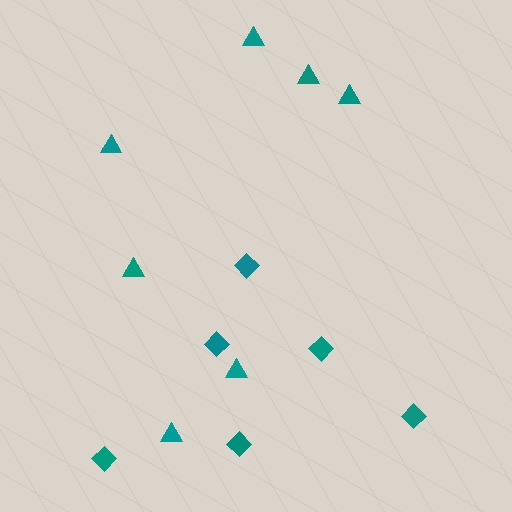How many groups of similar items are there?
There are 2 groups: one group of triangles (7) and one group of diamonds (6).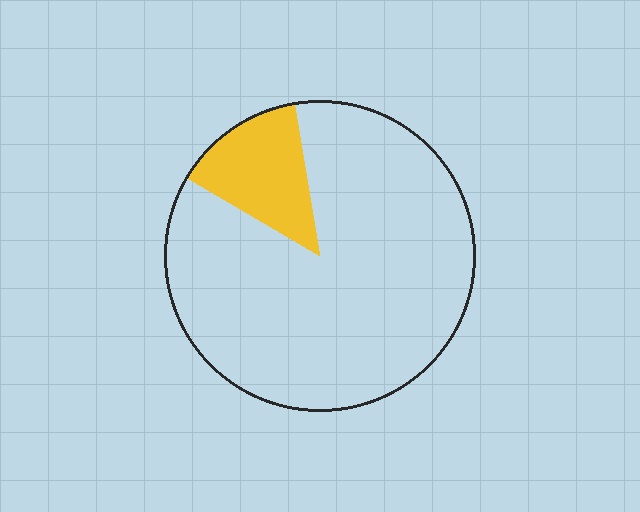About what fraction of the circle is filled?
About one eighth (1/8).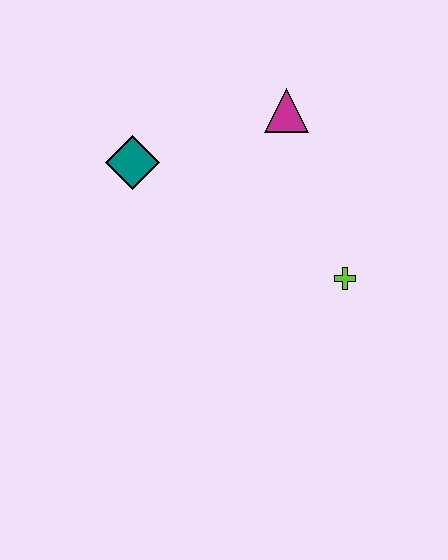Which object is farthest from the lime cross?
The teal diamond is farthest from the lime cross.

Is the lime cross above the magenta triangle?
No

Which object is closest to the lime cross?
The magenta triangle is closest to the lime cross.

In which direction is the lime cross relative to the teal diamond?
The lime cross is to the right of the teal diamond.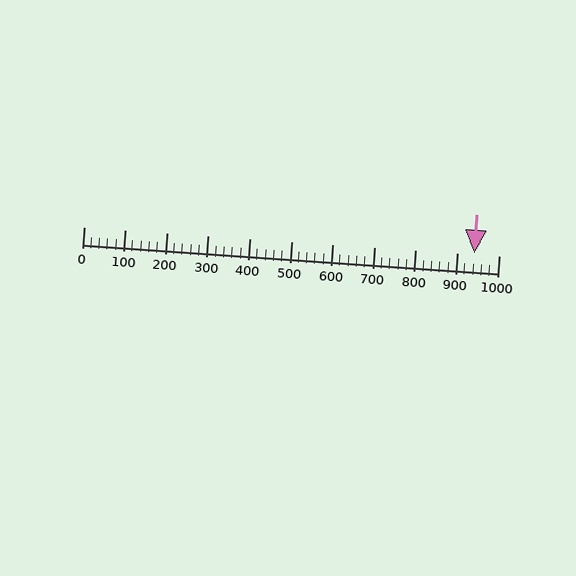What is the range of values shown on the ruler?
The ruler shows values from 0 to 1000.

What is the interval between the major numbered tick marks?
The major tick marks are spaced 100 units apart.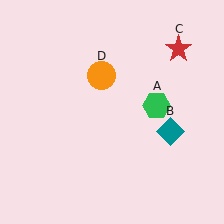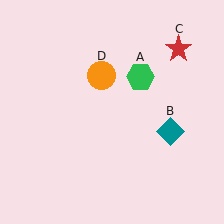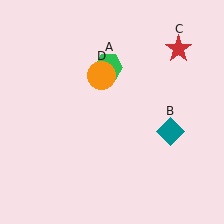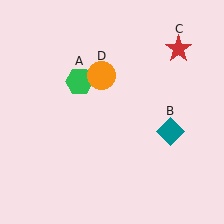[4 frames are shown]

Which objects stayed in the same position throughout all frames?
Teal diamond (object B) and red star (object C) and orange circle (object D) remained stationary.